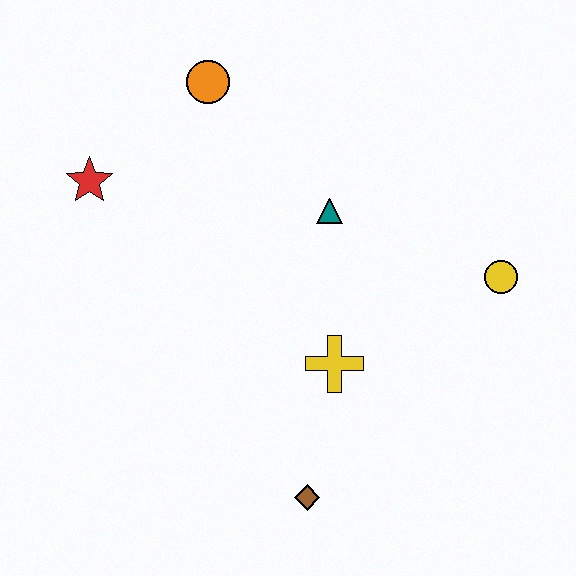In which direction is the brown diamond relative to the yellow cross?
The brown diamond is below the yellow cross.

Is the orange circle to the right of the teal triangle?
No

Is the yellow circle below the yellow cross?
No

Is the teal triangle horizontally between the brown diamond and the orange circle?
No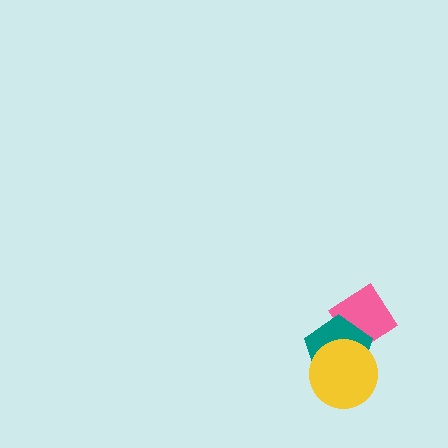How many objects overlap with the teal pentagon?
2 objects overlap with the teal pentagon.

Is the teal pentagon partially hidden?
Yes, it is partially covered by another shape.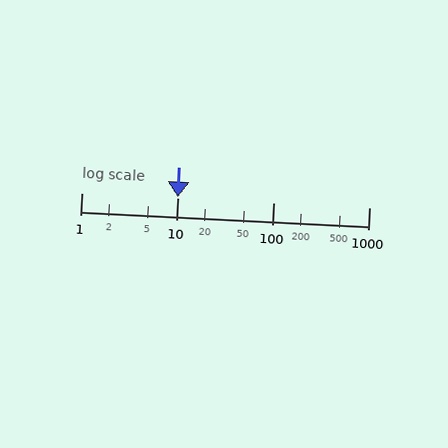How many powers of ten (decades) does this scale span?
The scale spans 3 decades, from 1 to 1000.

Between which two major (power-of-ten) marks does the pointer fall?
The pointer is between 10 and 100.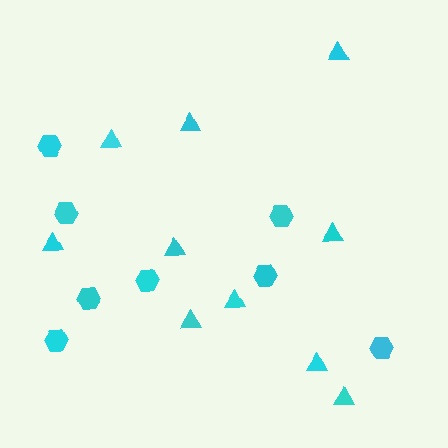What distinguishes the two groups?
There are 2 groups: one group of triangles (10) and one group of hexagons (8).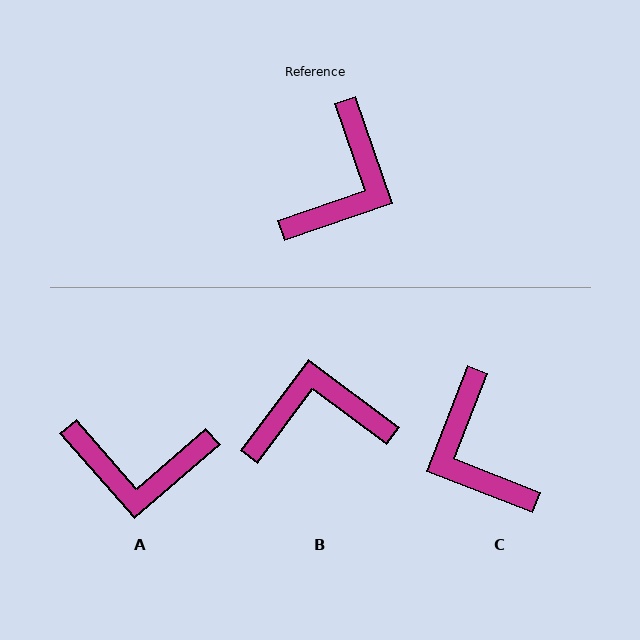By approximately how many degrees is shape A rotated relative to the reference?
Approximately 68 degrees clockwise.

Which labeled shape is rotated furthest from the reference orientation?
C, about 130 degrees away.